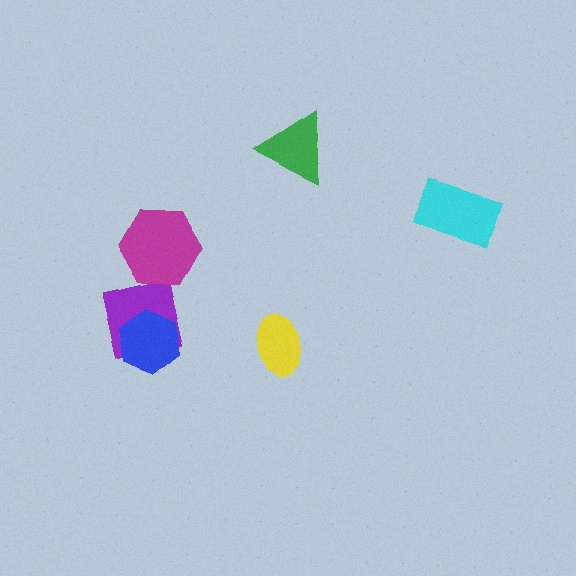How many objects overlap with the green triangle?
0 objects overlap with the green triangle.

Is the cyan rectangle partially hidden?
No, no other shape covers it.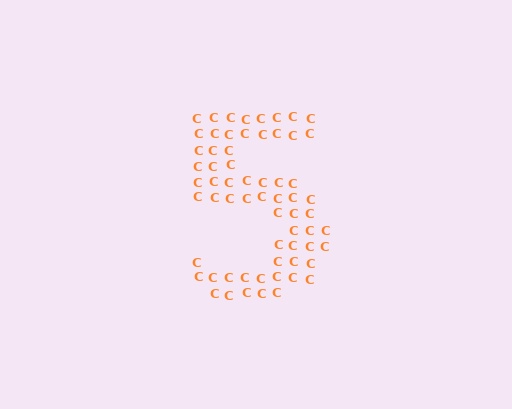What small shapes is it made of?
It is made of small letter C's.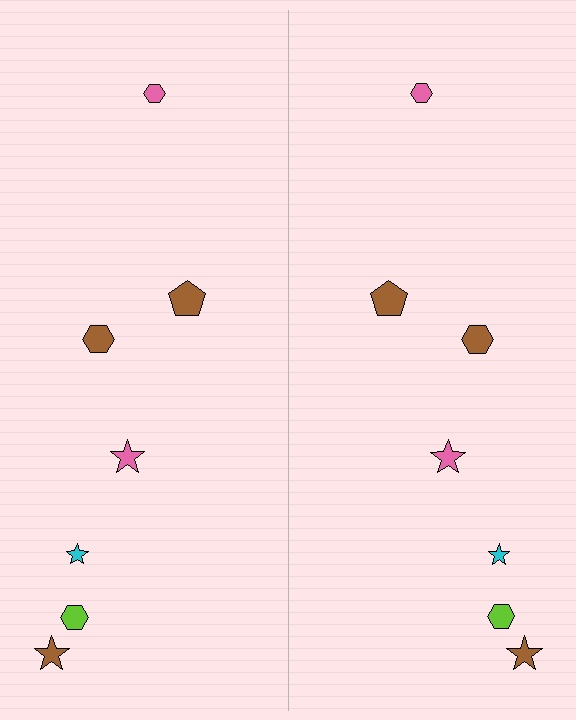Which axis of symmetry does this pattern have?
The pattern has a vertical axis of symmetry running through the center of the image.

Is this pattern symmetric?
Yes, this pattern has bilateral (reflection) symmetry.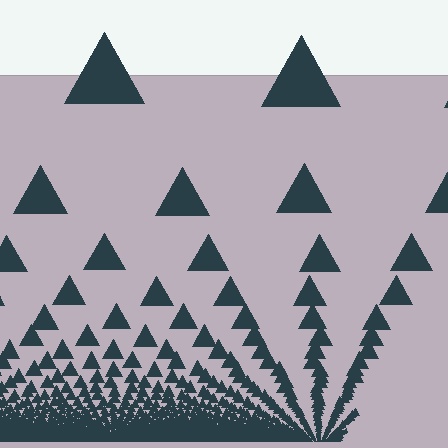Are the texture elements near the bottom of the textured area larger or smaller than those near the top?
Smaller. The gradient is inverted — elements near the bottom are smaller and denser.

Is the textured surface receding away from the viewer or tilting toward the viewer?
The surface appears to tilt toward the viewer. Texture elements get larger and sparser toward the top.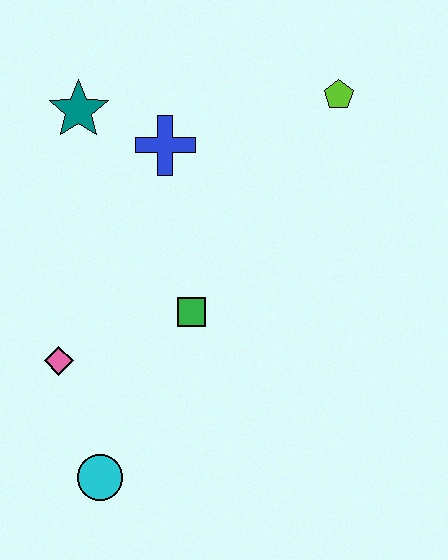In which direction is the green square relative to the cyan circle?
The green square is above the cyan circle.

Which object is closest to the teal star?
The blue cross is closest to the teal star.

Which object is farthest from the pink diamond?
The lime pentagon is farthest from the pink diamond.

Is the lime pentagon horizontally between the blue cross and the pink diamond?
No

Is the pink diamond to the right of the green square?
No